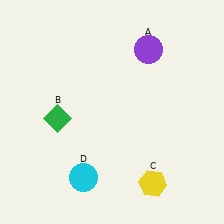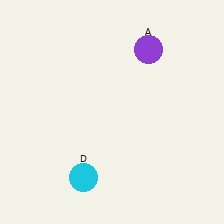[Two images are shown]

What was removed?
The green diamond (B), the yellow hexagon (C) were removed in Image 2.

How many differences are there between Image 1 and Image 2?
There are 2 differences between the two images.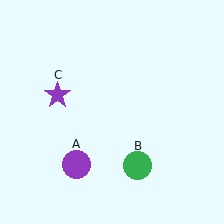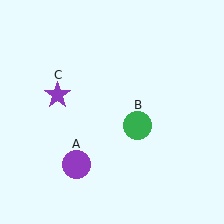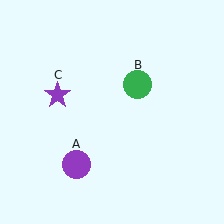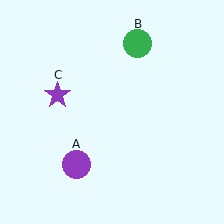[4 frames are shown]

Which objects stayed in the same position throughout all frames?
Purple circle (object A) and purple star (object C) remained stationary.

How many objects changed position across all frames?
1 object changed position: green circle (object B).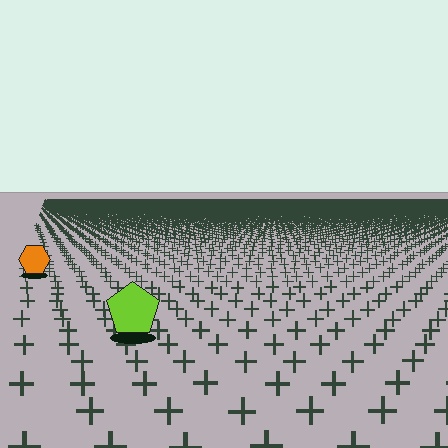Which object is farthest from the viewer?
The orange hexagon is farthest from the viewer. It appears smaller and the ground texture around it is denser.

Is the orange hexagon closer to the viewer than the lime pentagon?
No. The lime pentagon is closer — you can tell from the texture gradient: the ground texture is coarser near it.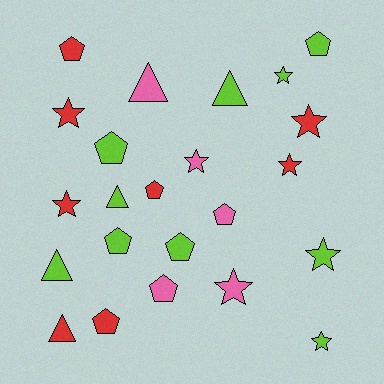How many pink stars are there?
There are 2 pink stars.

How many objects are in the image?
There are 23 objects.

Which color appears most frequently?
Lime, with 10 objects.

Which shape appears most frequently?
Star, with 9 objects.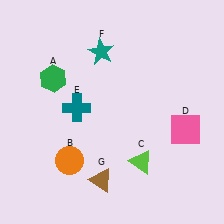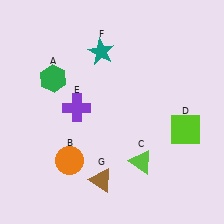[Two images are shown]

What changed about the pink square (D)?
In Image 1, D is pink. In Image 2, it changed to lime.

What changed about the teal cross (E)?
In Image 1, E is teal. In Image 2, it changed to purple.